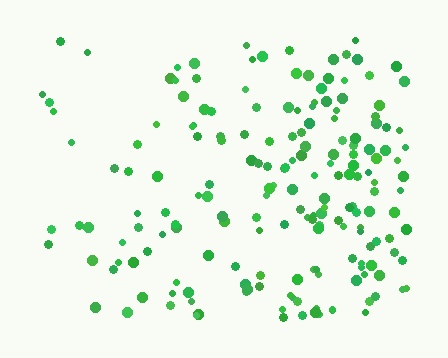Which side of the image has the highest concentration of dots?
The right.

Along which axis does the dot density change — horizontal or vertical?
Horizontal.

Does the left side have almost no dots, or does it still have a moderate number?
Still a moderate number, just noticeably fewer than the right.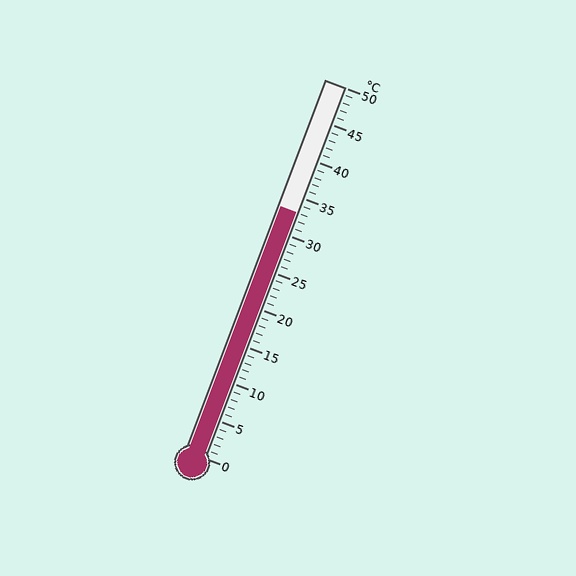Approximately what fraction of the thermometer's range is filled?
The thermometer is filled to approximately 65% of its range.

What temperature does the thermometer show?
The thermometer shows approximately 33°C.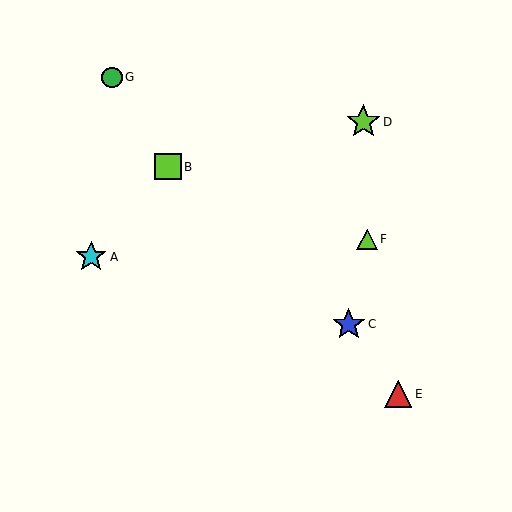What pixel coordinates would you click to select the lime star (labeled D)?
Click at (363, 122) to select the lime star D.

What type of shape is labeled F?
Shape F is a lime triangle.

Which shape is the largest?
The lime star (labeled D) is the largest.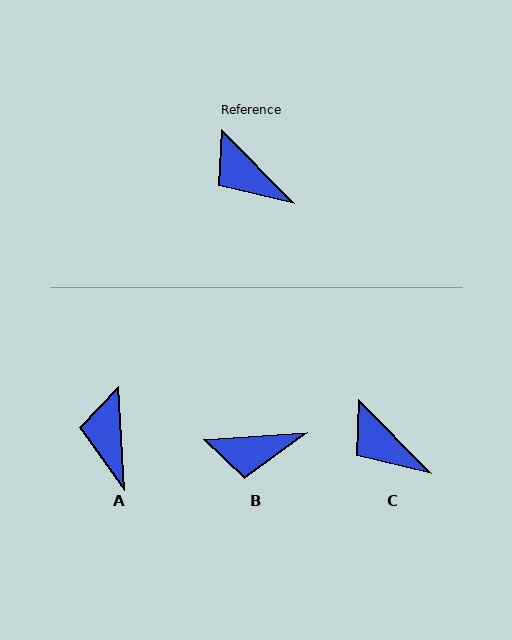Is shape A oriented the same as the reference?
No, it is off by about 41 degrees.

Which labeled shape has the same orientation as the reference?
C.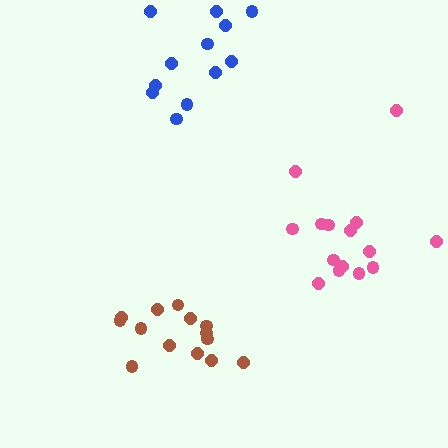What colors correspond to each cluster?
The clusters are colored: brown, blue, pink.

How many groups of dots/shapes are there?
There are 3 groups.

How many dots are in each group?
Group 1: 14 dots, Group 2: 12 dots, Group 3: 15 dots (41 total).